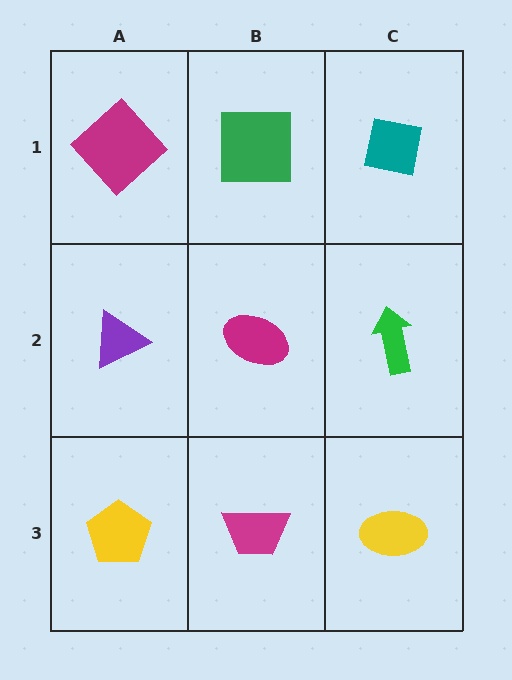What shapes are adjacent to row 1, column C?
A green arrow (row 2, column C), a green square (row 1, column B).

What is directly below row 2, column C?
A yellow ellipse.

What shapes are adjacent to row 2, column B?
A green square (row 1, column B), a magenta trapezoid (row 3, column B), a purple triangle (row 2, column A), a green arrow (row 2, column C).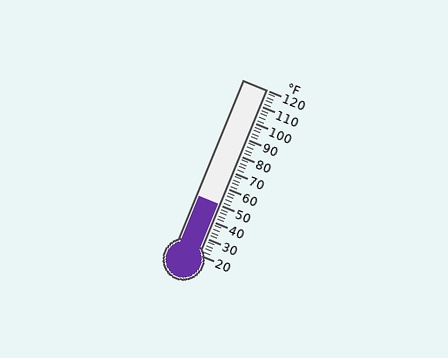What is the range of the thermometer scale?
The thermometer scale ranges from 20°F to 120°F.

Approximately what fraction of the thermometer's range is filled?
The thermometer is filled to approximately 30% of its range.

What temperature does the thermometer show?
The thermometer shows approximately 50°F.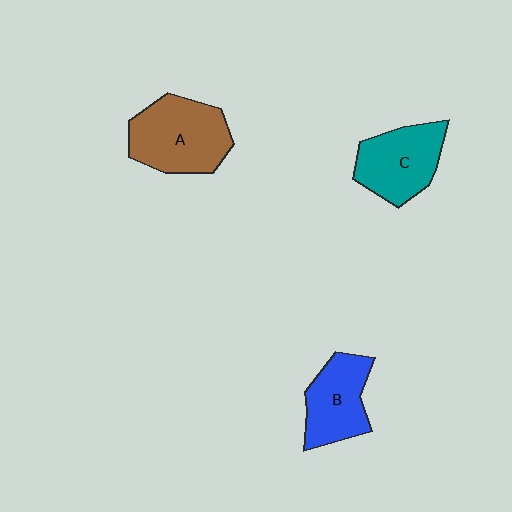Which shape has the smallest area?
Shape B (blue).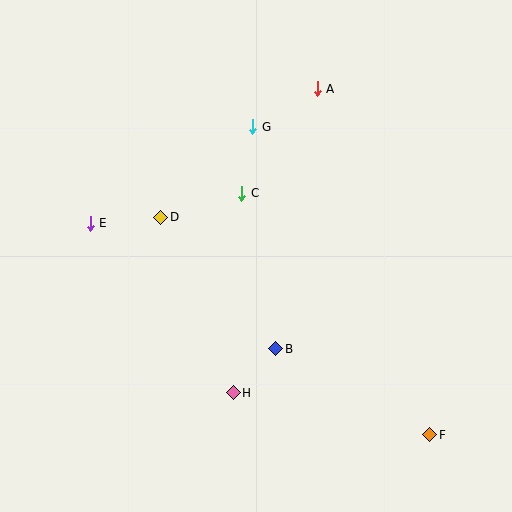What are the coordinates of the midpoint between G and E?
The midpoint between G and E is at (171, 175).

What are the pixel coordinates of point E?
Point E is at (90, 223).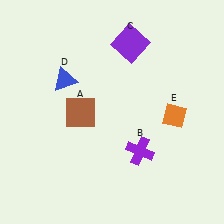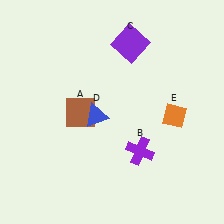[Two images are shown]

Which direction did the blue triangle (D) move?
The blue triangle (D) moved down.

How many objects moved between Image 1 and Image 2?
1 object moved between the two images.